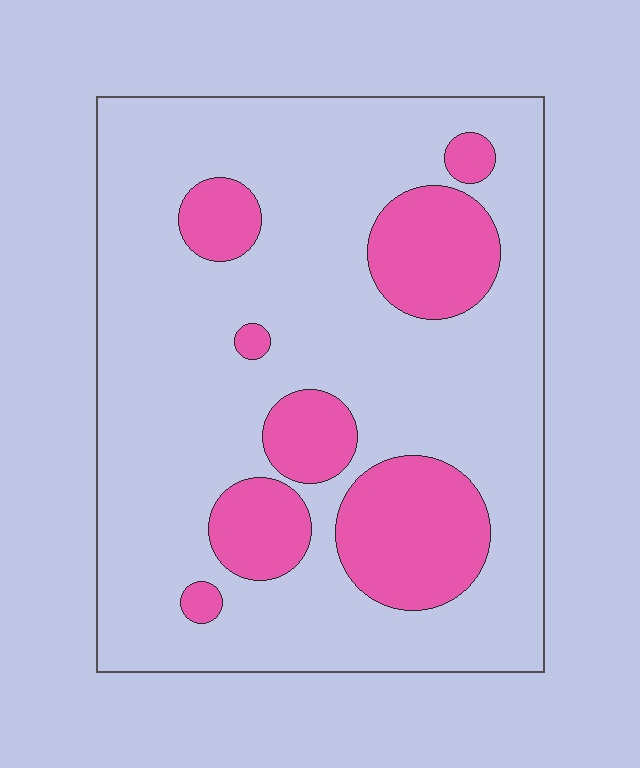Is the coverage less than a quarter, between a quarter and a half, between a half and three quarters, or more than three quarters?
Less than a quarter.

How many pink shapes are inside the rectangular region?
8.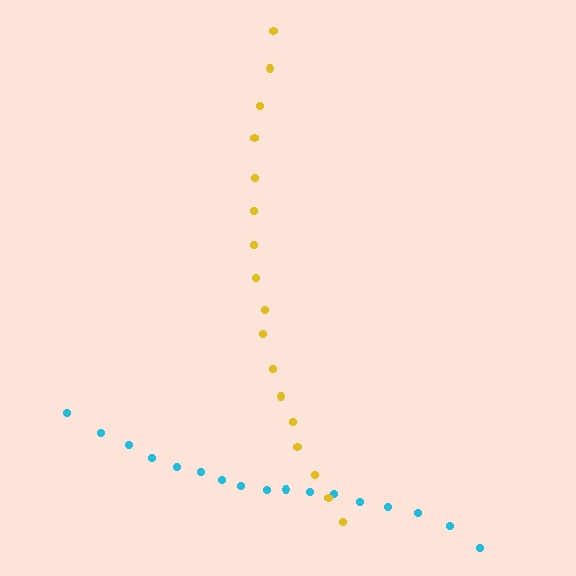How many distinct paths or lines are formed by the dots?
There are 2 distinct paths.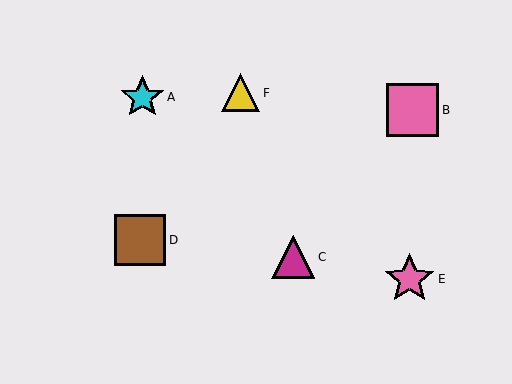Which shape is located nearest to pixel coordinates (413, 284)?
The pink star (labeled E) at (410, 279) is nearest to that location.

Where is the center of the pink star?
The center of the pink star is at (410, 279).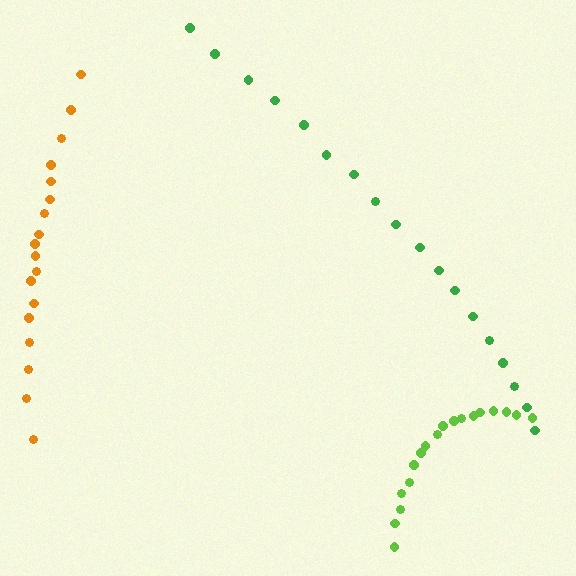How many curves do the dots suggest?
There are 3 distinct paths.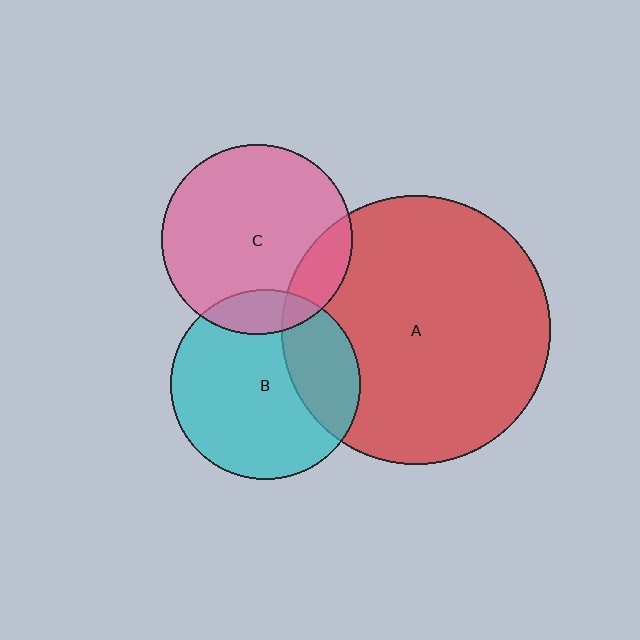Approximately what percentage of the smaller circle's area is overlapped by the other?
Approximately 15%.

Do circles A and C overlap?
Yes.